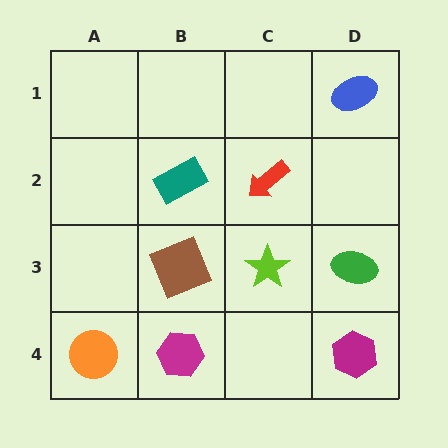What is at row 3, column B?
A brown square.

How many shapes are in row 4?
3 shapes.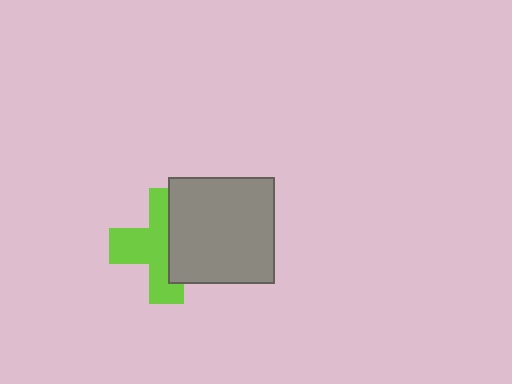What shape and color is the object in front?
The object in front is a gray square.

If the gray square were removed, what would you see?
You would see the complete lime cross.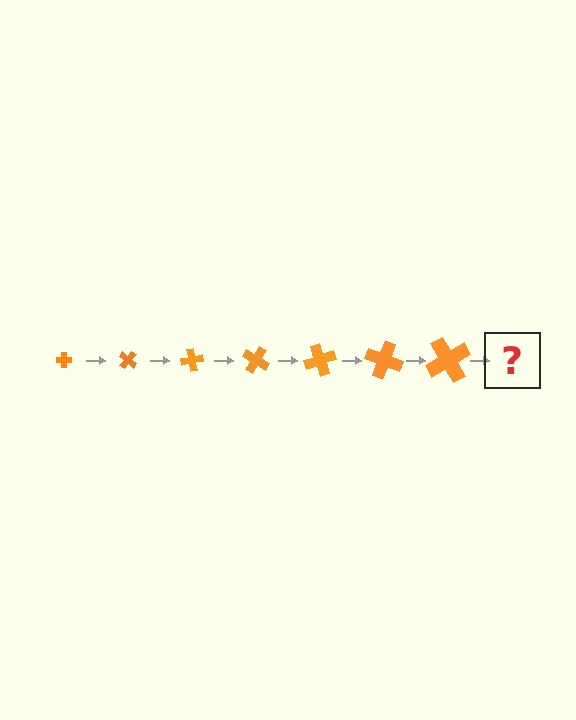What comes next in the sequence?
The next element should be a cross, larger than the previous one and rotated 280 degrees from the start.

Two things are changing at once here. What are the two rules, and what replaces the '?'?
The two rules are that the cross grows larger each step and it rotates 40 degrees each step. The '?' should be a cross, larger than the previous one and rotated 280 degrees from the start.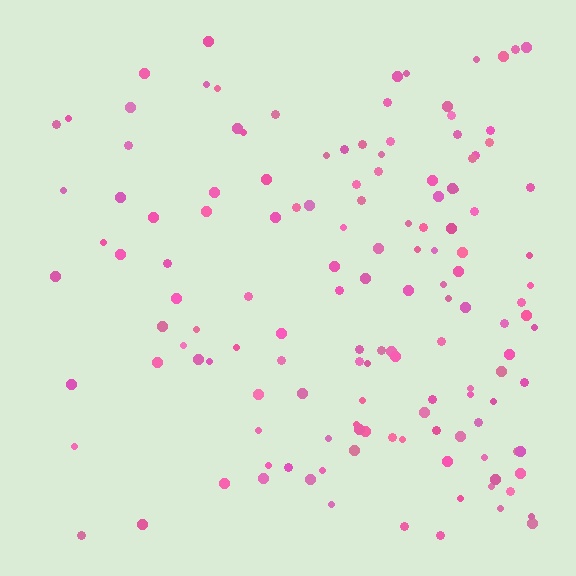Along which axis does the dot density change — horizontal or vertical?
Horizontal.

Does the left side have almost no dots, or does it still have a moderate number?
Still a moderate number, just noticeably fewer than the right.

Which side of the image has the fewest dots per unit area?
The left.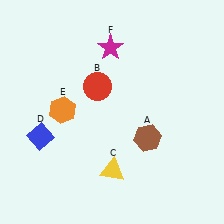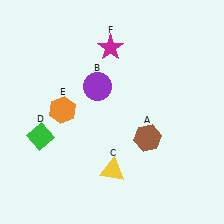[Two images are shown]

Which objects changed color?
B changed from red to purple. D changed from blue to green.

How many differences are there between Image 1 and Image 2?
There are 2 differences between the two images.